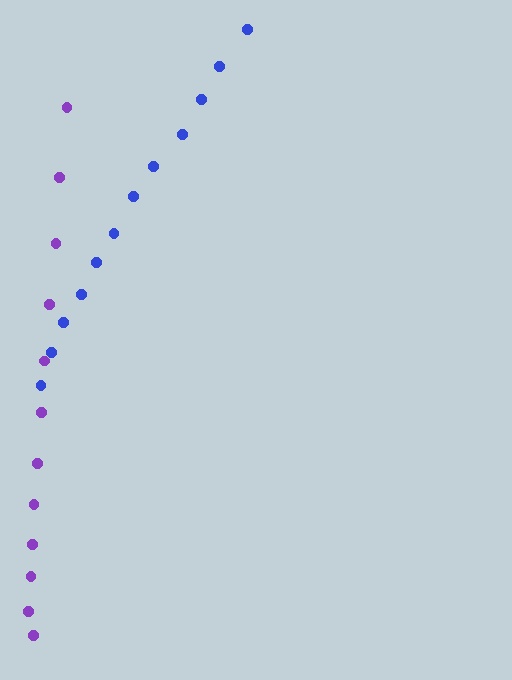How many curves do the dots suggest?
There are 2 distinct paths.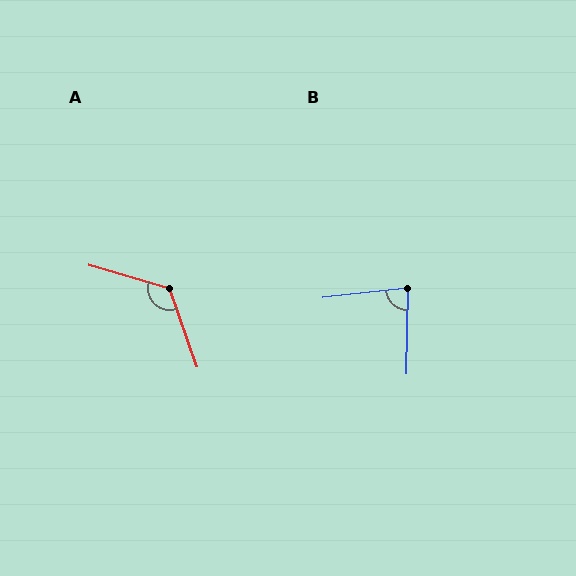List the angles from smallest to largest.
B (83°), A (126°).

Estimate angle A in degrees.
Approximately 126 degrees.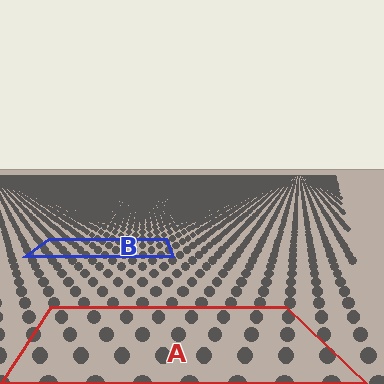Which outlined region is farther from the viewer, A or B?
Region B is farther from the viewer — the texture elements inside it appear smaller and more densely packed.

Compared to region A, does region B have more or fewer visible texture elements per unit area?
Region B has more texture elements per unit area — they are packed more densely because it is farther away.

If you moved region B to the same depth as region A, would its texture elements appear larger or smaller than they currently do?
They would appear larger. At a closer depth, the same texture elements are projected at a bigger on-screen size.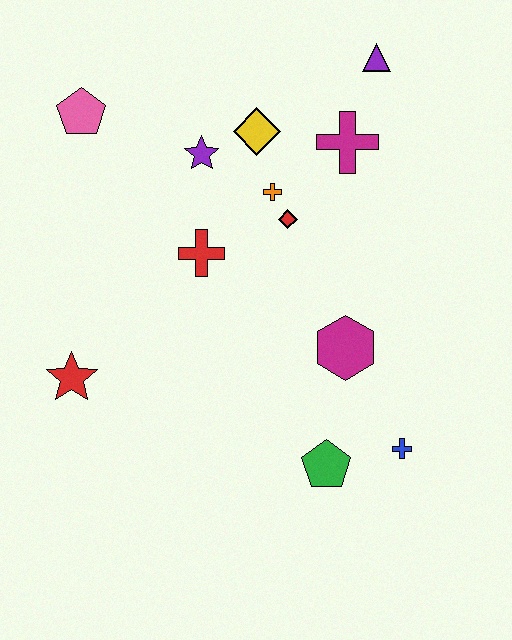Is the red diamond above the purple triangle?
No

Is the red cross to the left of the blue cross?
Yes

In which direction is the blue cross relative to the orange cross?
The blue cross is below the orange cross.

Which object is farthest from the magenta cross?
The red star is farthest from the magenta cross.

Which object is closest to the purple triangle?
The magenta cross is closest to the purple triangle.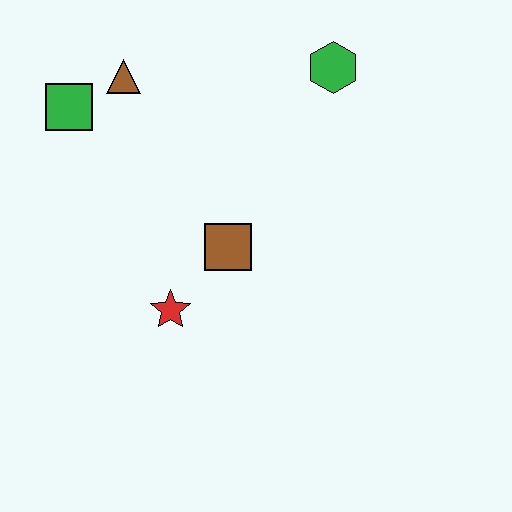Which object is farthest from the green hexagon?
The red star is farthest from the green hexagon.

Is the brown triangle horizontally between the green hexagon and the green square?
Yes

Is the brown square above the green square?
No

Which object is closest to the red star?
The brown square is closest to the red star.